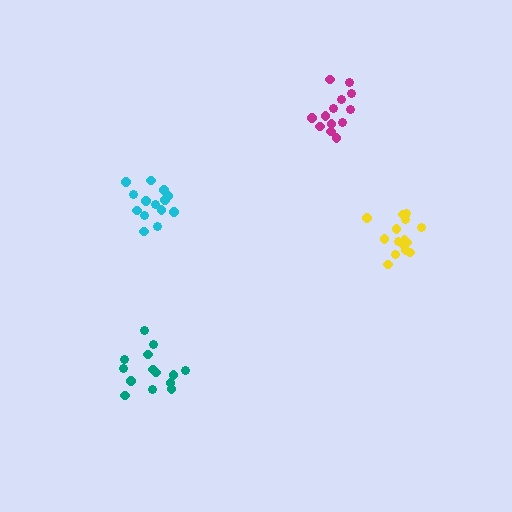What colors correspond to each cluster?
The clusters are colored: teal, yellow, cyan, magenta.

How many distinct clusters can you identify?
There are 4 distinct clusters.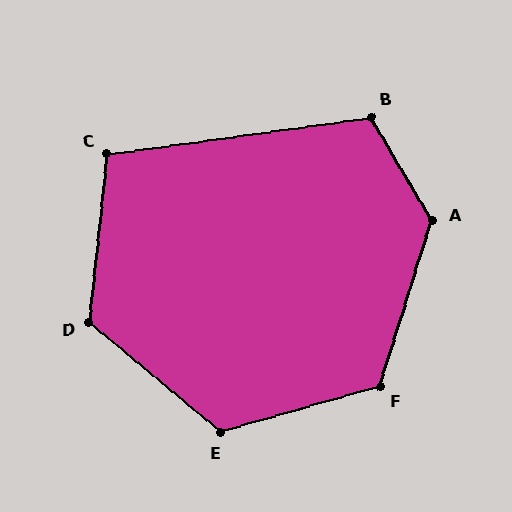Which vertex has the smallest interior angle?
C, at approximately 104 degrees.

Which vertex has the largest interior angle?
A, at approximately 132 degrees.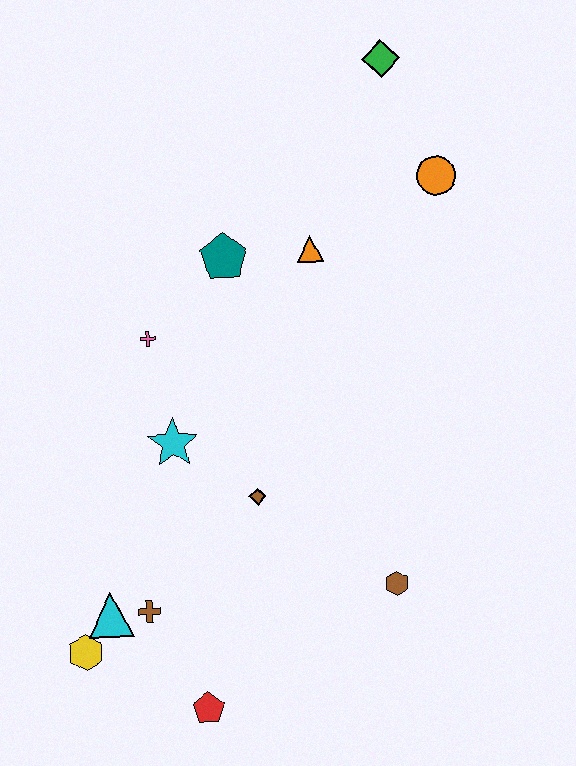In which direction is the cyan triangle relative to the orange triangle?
The cyan triangle is below the orange triangle.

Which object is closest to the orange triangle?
The teal pentagon is closest to the orange triangle.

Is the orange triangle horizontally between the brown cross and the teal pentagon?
No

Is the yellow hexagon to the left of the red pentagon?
Yes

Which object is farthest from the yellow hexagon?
The green diamond is farthest from the yellow hexagon.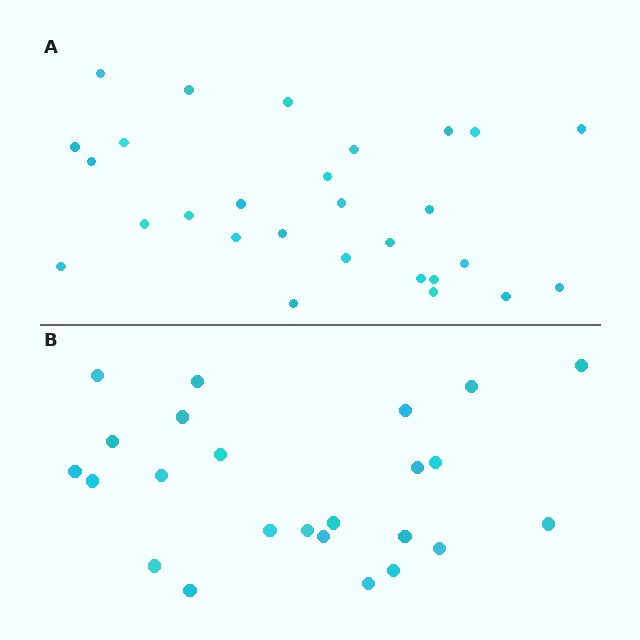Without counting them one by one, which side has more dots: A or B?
Region A (the top region) has more dots.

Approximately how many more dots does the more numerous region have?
Region A has about 4 more dots than region B.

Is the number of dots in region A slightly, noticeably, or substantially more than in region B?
Region A has only slightly more — the two regions are fairly close. The ratio is roughly 1.2 to 1.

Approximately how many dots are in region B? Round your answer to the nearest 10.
About 20 dots. (The exact count is 24, which rounds to 20.)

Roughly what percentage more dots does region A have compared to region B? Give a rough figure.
About 15% more.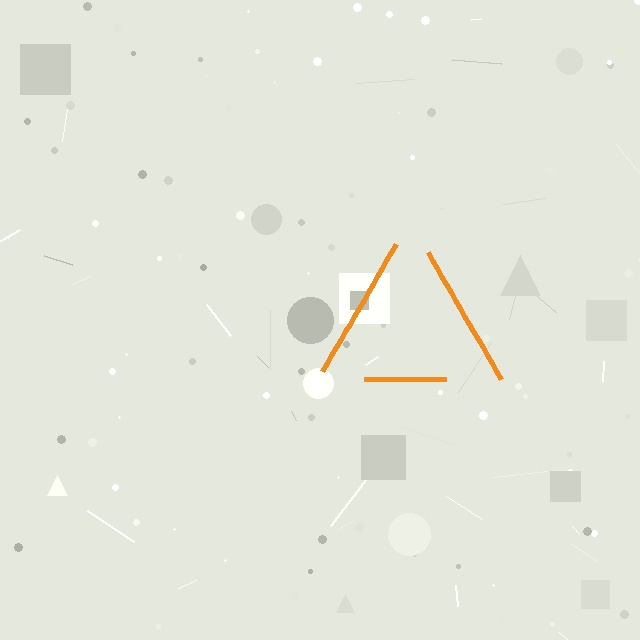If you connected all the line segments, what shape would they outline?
They would outline a triangle.